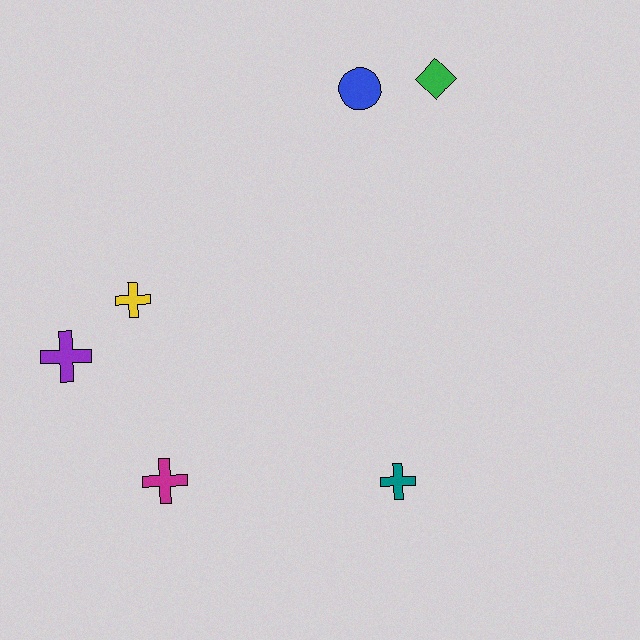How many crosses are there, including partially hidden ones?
There are 4 crosses.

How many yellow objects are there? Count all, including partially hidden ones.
There is 1 yellow object.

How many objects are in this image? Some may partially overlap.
There are 6 objects.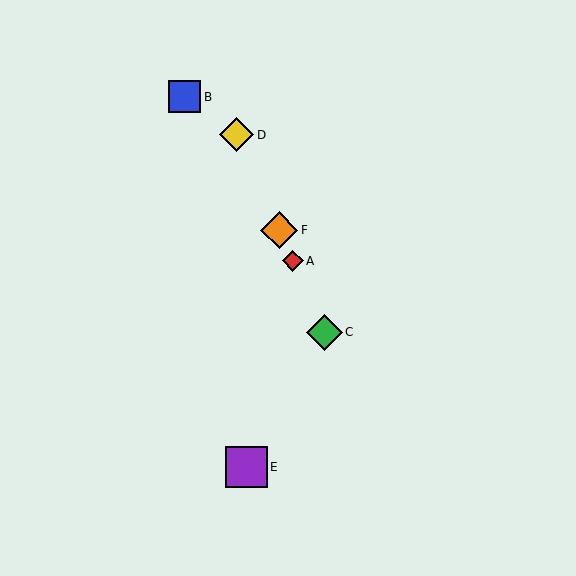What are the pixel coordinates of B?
Object B is at (185, 97).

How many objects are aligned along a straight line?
4 objects (A, C, D, F) are aligned along a straight line.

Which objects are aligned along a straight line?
Objects A, C, D, F are aligned along a straight line.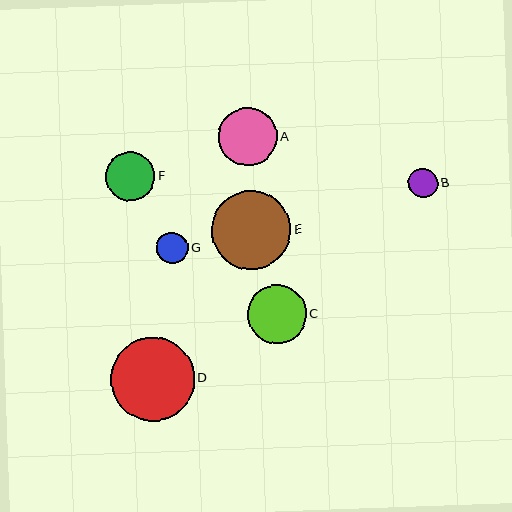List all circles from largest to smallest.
From largest to smallest: D, E, C, A, F, G, B.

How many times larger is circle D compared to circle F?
Circle D is approximately 1.7 times the size of circle F.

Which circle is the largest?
Circle D is the largest with a size of approximately 84 pixels.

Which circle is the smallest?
Circle B is the smallest with a size of approximately 29 pixels.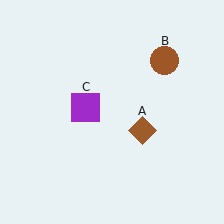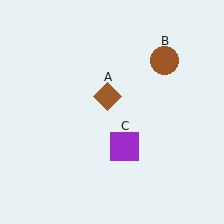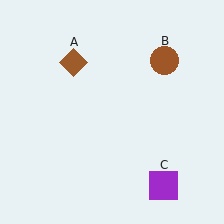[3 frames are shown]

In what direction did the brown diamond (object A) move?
The brown diamond (object A) moved up and to the left.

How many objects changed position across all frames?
2 objects changed position: brown diamond (object A), purple square (object C).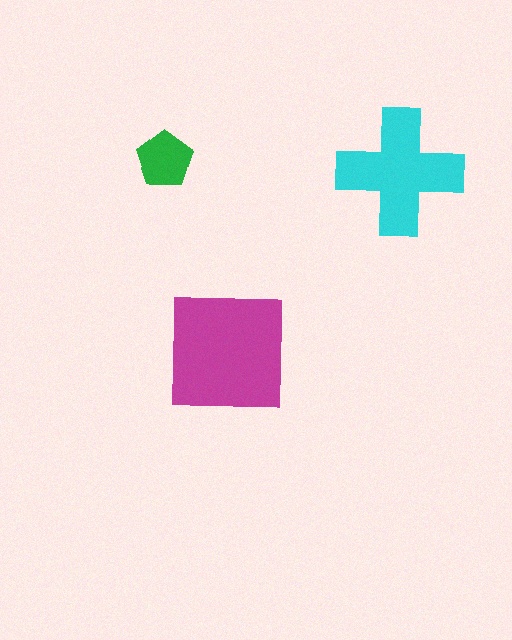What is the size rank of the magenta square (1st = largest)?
1st.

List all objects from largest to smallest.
The magenta square, the cyan cross, the green pentagon.